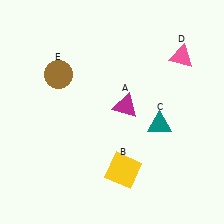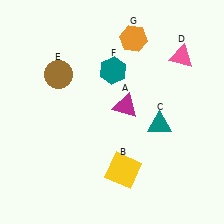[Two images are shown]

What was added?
A teal hexagon (F), an orange hexagon (G) were added in Image 2.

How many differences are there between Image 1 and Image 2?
There are 2 differences between the two images.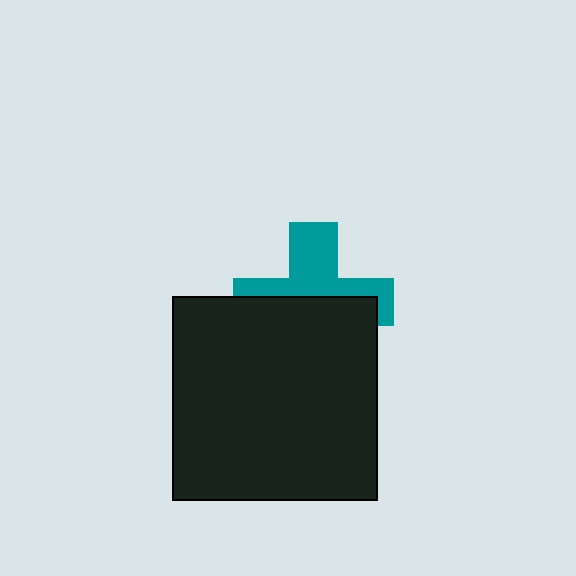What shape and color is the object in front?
The object in front is a black square.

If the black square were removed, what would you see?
You would see the complete teal cross.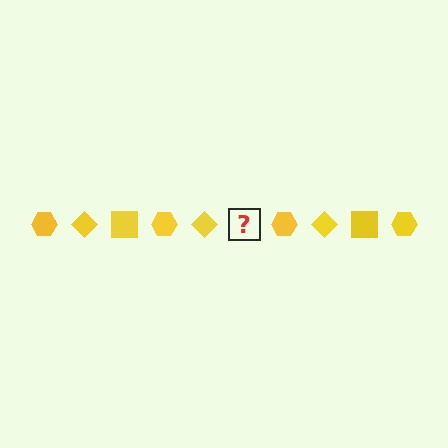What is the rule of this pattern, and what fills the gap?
The rule is that the pattern cycles through hexagon, diamond, square shapes in yellow. The gap should be filled with a yellow square.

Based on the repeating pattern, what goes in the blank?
The blank should be a yellow square.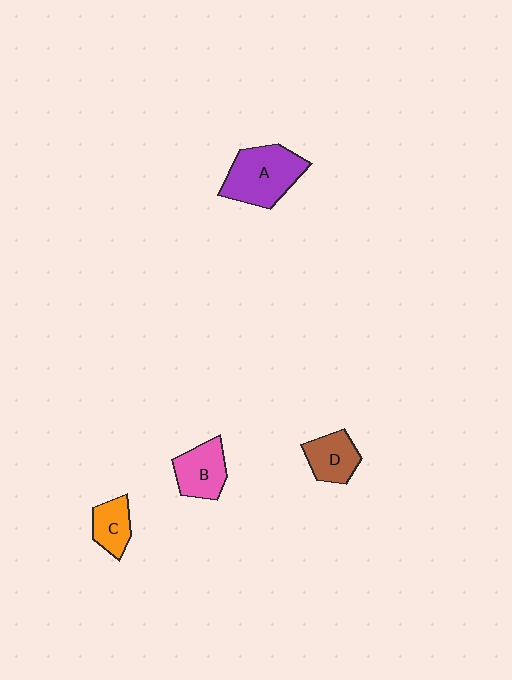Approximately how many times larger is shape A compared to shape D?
Approximately 1.7 times.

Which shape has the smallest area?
Shape C (orange).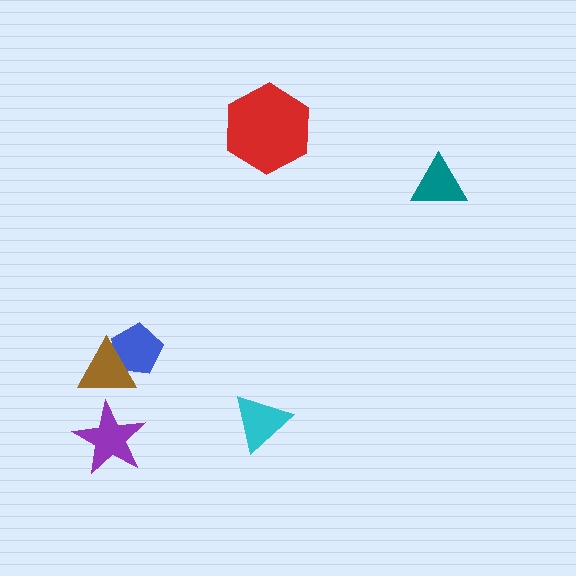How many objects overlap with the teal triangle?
0 objects overlap with the teal triangle.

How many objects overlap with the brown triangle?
1 object overlaps with the brown triangle.